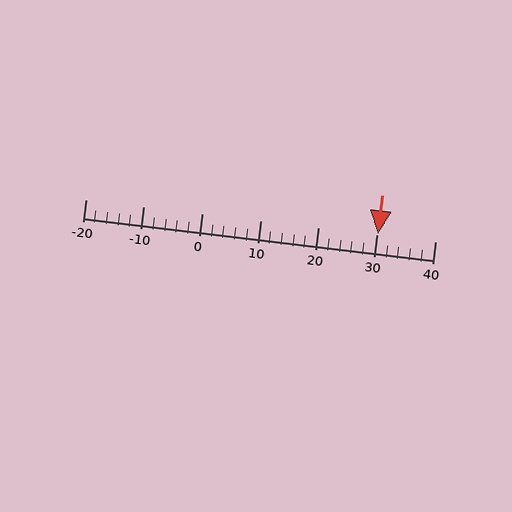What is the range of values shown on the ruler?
The ruler shows values from -20 to 40.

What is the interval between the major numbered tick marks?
The major tick marks are spaced 10 units apart.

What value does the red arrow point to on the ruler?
The red arrow points to approximately 30.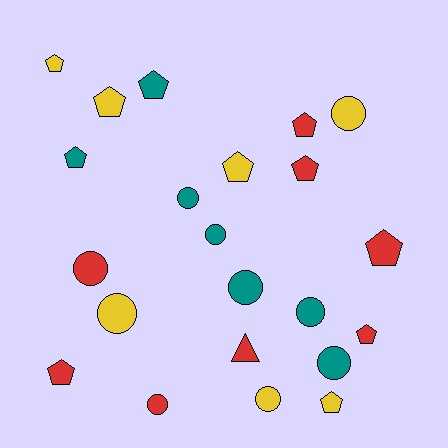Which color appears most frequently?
Red, with 8 objects.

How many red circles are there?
There are 2 red circles.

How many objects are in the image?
There are 22 objects.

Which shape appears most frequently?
Pentagon, with 11 objects.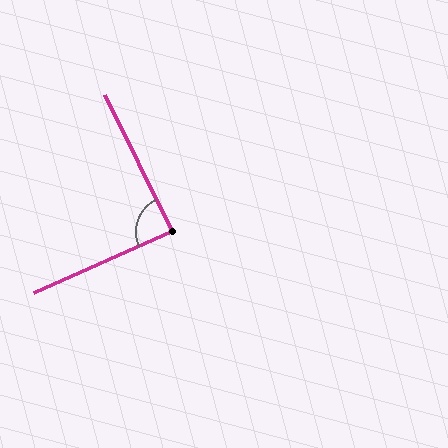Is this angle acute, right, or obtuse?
It is approximately a right angle.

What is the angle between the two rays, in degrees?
Approximately 88 degrees.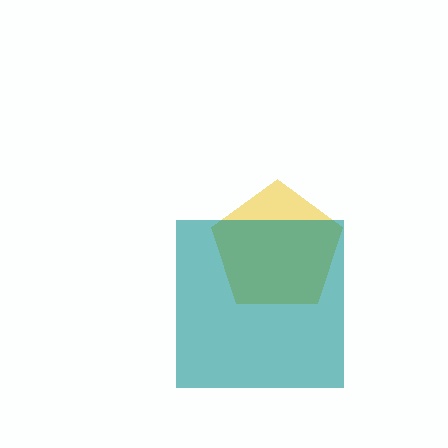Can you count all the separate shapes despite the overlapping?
Yes, there are 2 separate shapes.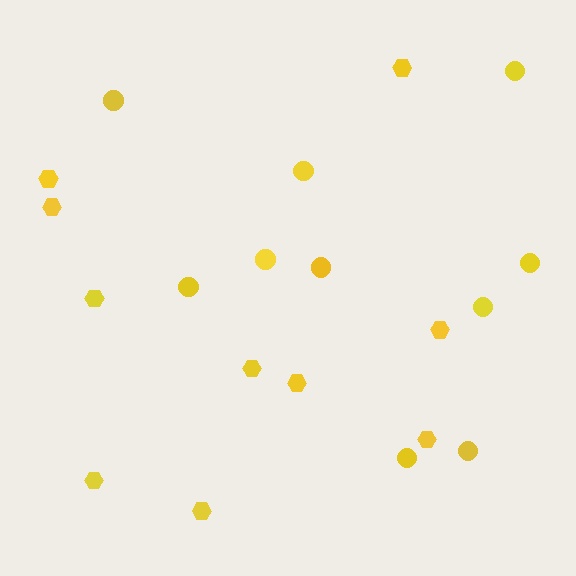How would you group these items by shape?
There are 2 groups: one group of circles (10) and one group of hexagons (10).